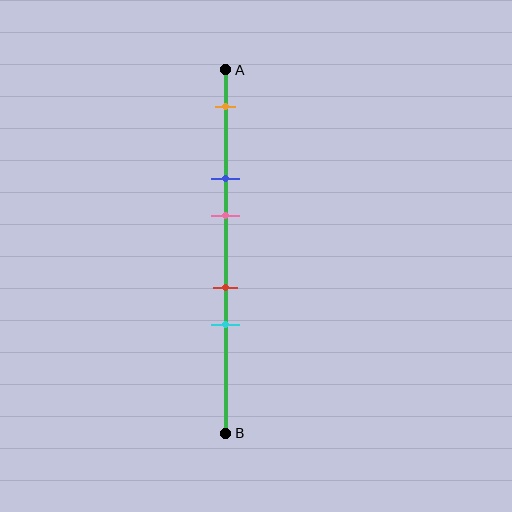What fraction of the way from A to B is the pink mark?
The pink mark is approximately 40% (0.4) of the way from A to B.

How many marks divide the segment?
There are 5 marks dividing the segment.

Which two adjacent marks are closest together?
The red and cyan marks are the closest adjacent pair.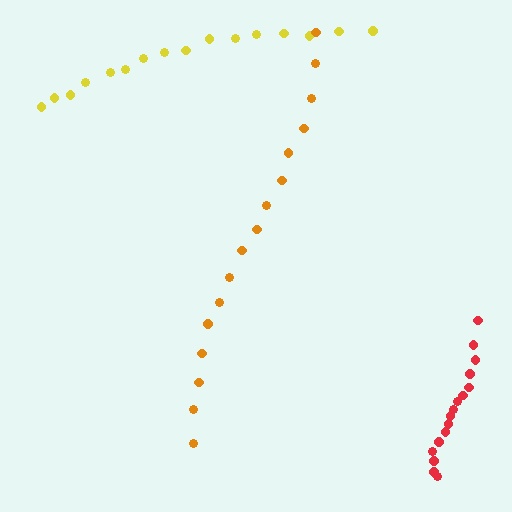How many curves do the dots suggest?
There are 3 distinct paths.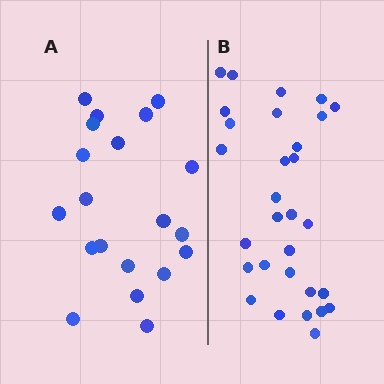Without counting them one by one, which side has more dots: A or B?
Region B (the right region) has more dots.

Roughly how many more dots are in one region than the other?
Region B has roughly 10 or so more dots than region A.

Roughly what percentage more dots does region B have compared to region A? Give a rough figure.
About 50% more.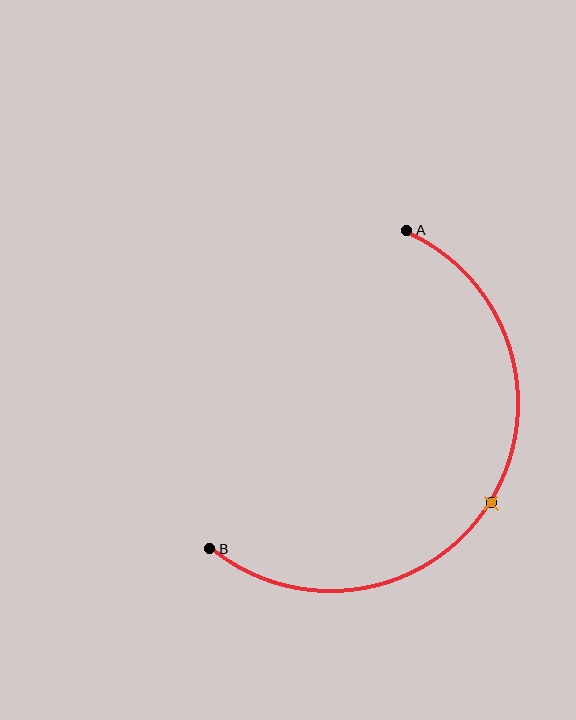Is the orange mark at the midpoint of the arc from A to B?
Yes. The orange mark lies on the arc at equal arc-length from both A and B — it is the arc midpoint.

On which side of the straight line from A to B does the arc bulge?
The arc bulges to the right of the straight line connecting A and B.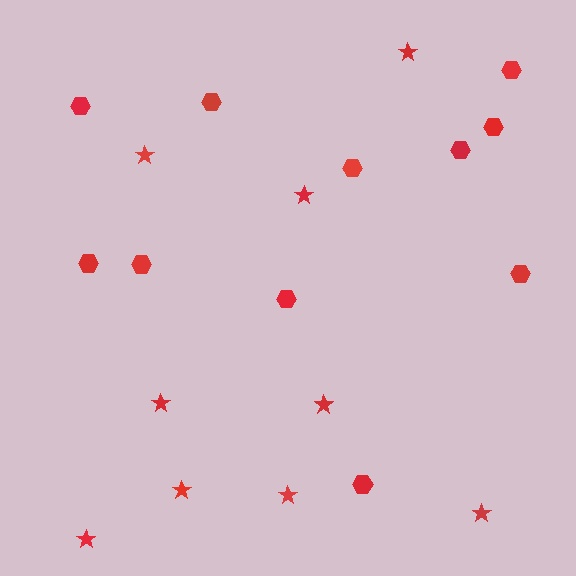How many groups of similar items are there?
There are 2 groups: one group of stars (9) and one group of hexagons (11).